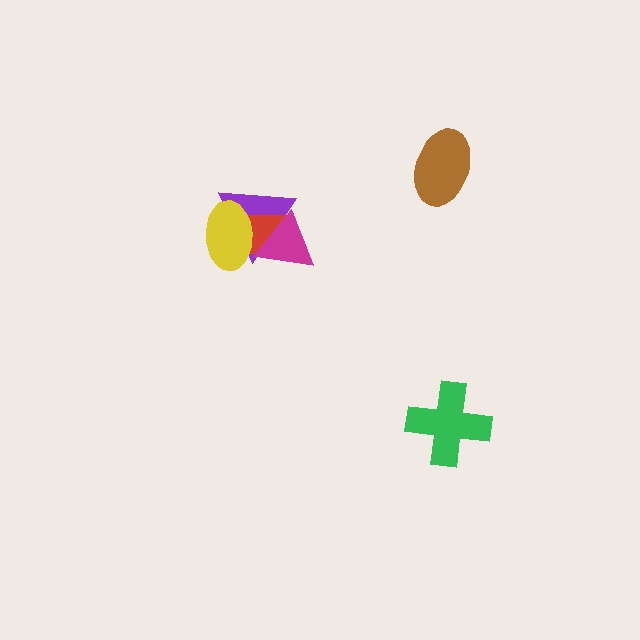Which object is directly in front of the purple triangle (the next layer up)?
The red rectangle is directly in front of the purple triangle.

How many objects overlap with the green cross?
0 objects overlap with the green cross.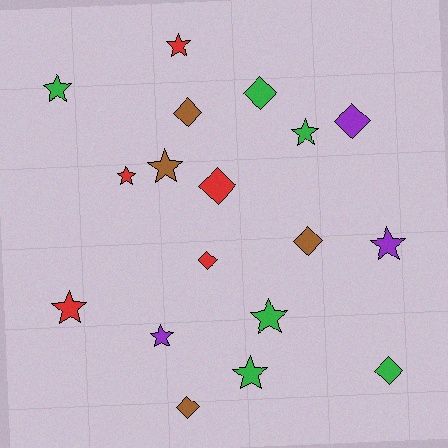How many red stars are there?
There are 3 red stars.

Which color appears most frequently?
Green, with 6 objects.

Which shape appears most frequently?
Star, with 10 objects.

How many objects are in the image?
There are 18 objects.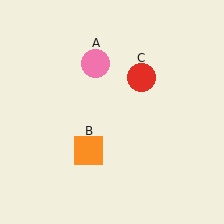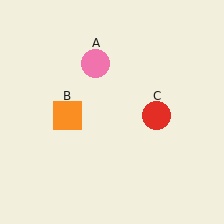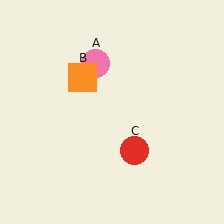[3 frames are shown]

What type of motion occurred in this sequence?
The orange square (object B), red circle (object C) rotated clockwise around the center of the scene.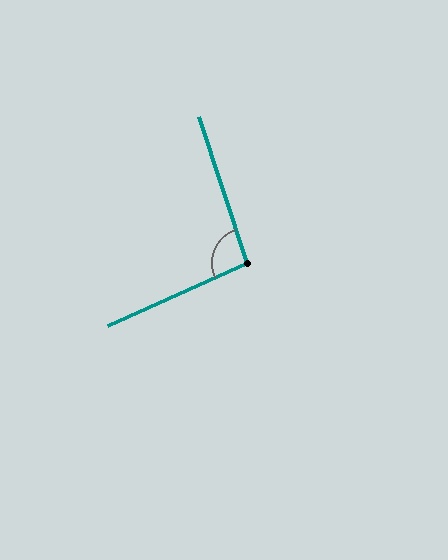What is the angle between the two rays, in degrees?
Approximately 97 degrees.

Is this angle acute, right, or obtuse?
It is obtuse.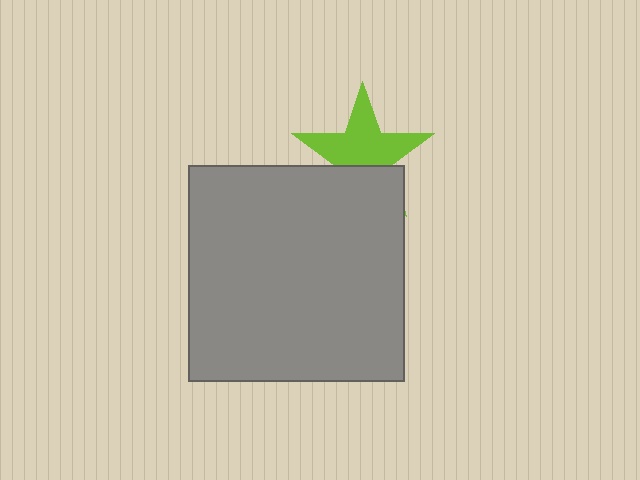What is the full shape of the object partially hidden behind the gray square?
The partially hidden object is a lime star.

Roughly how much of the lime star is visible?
About half of it is visible (roughly 63%).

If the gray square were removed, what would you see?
You would see the complete lime star.